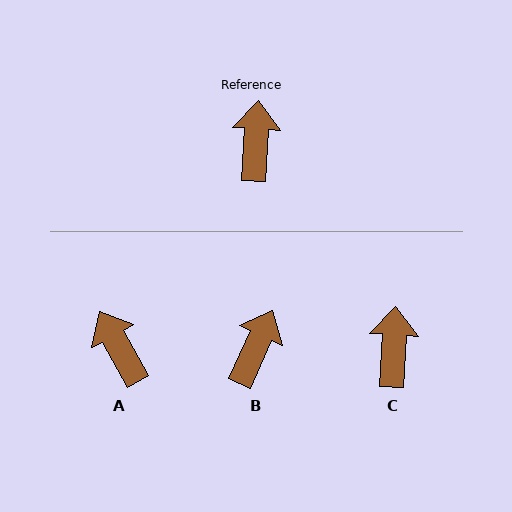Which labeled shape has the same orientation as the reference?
C.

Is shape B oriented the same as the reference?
No, it is off by about 21 degrees.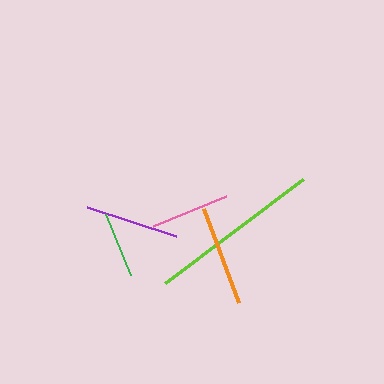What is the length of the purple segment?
The purple segment is approximately 94 pixels long.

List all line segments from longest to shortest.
From longest to shortest: lime, orange, purple, pink, green.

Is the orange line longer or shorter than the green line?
The orange line is longer than the green line.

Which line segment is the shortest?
The green line is the shortest at approximately 66 pixels.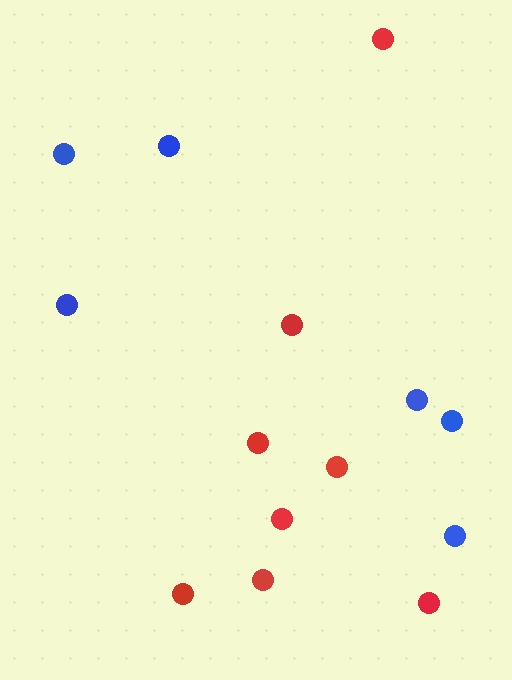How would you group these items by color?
There are 2 groups: one group of blue circles (6) and one group of red circles (8).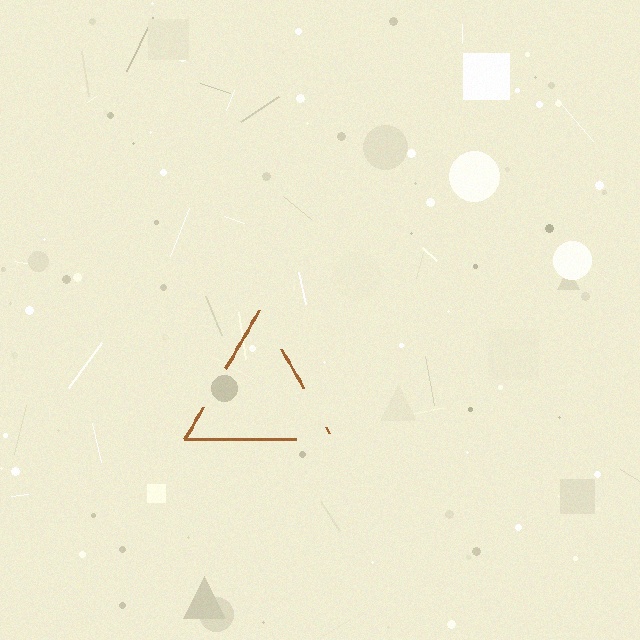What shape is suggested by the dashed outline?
The dashed outline suggests a triangle.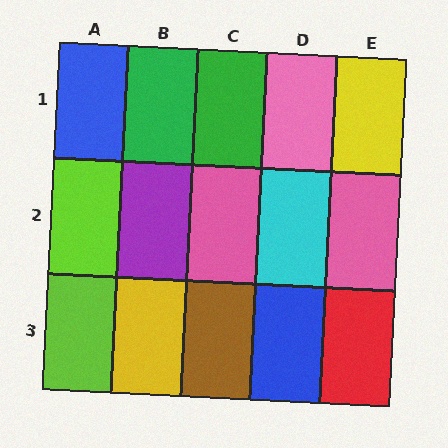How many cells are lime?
2 cells are lime.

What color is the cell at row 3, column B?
Yellow.